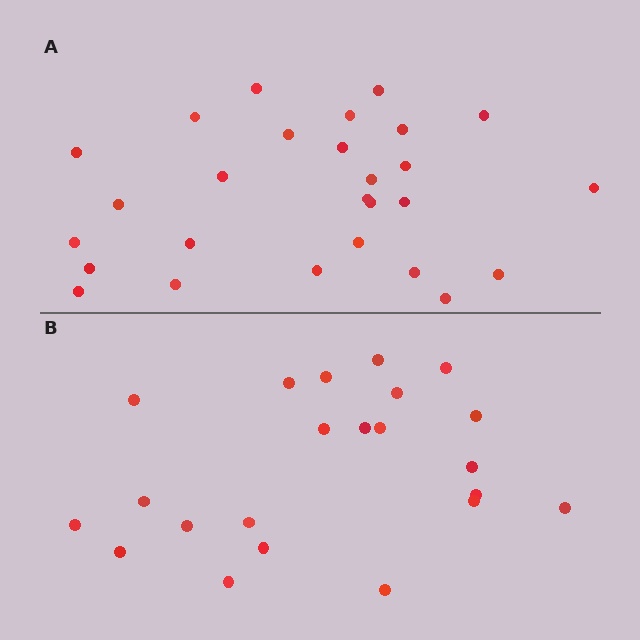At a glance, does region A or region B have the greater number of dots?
Region A (the top region) has more dots.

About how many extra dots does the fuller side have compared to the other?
Region A has about 5 more dots than region B.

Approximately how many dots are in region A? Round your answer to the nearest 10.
About 30 dots. (The exact count is 27, which rounds to 30.)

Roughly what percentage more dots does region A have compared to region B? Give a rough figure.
About 25% more.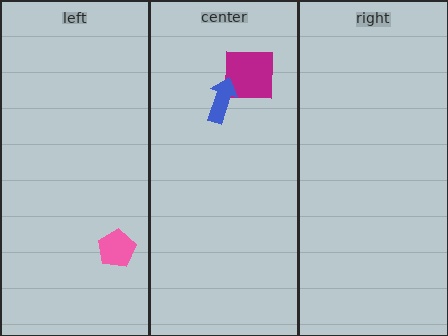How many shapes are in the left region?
1.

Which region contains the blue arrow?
The center region.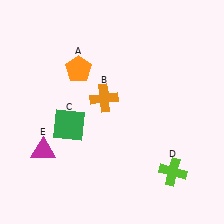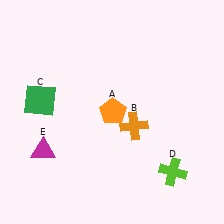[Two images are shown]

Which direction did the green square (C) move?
The green square (C) moved left.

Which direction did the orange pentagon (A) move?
The orange pentagon (A) moved down.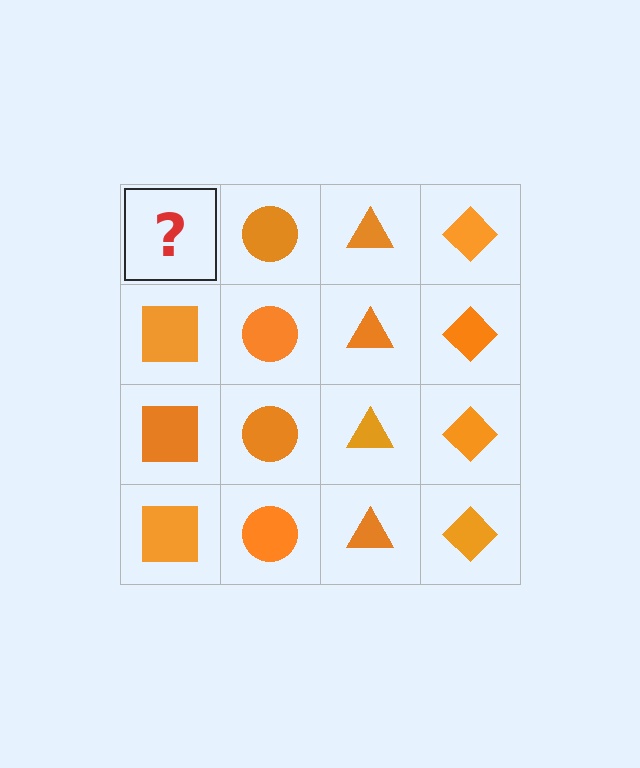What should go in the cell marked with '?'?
The missing cell should contain an orange square.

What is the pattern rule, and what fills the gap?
The rule is that each column has a consistent shape. The gap should be filled with an orange square.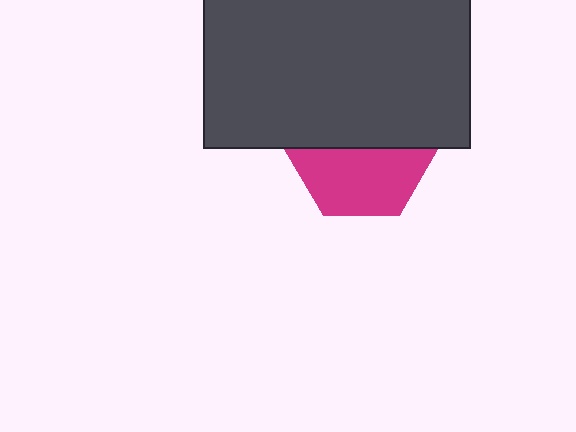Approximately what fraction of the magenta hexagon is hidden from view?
Roughly 50% of the magenta hexagon is hidden behind the dark gray rectangle.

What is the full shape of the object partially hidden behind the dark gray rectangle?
The partially hidden object is a magenta hexagon.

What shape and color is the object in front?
The object in front is a dark gray rectangle.